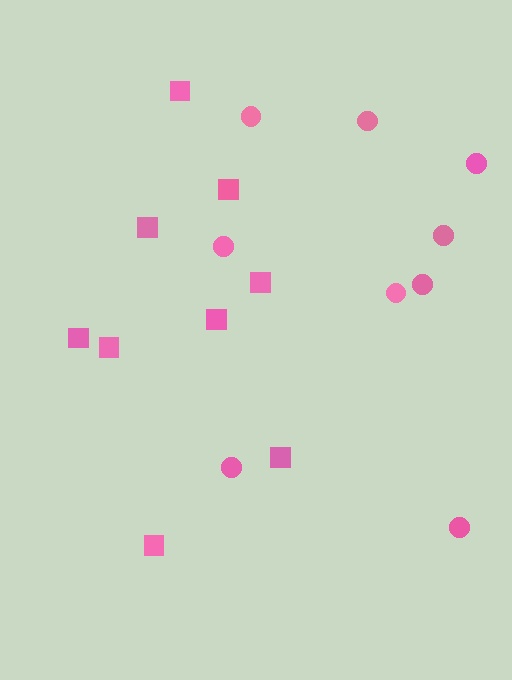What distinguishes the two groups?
There are 2 groups: one group of squares (9) and one group of circles (9).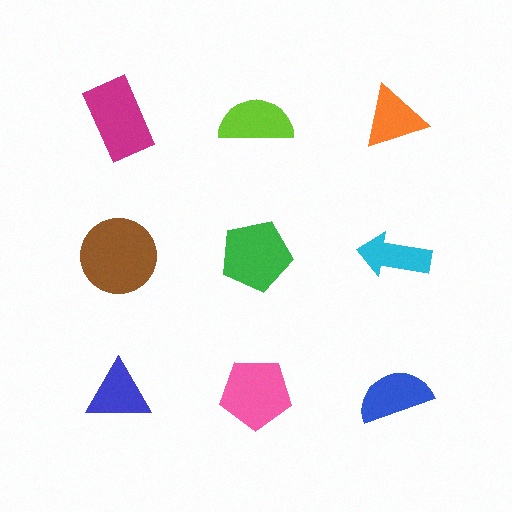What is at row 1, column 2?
A lime semicircle.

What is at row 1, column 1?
A magenta rectangle.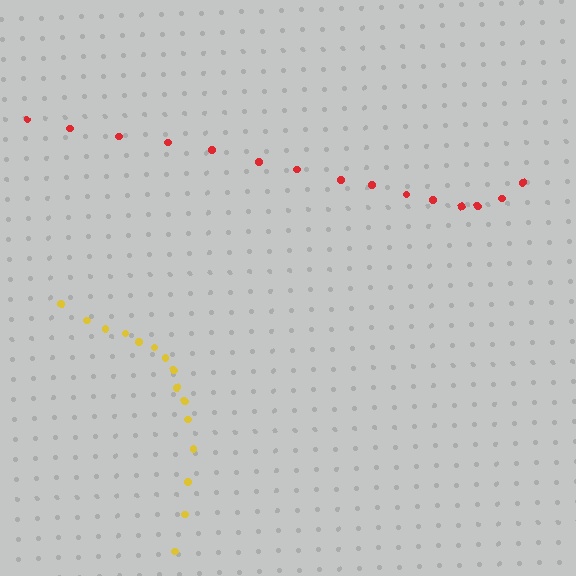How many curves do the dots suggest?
There are 2 distinct paths.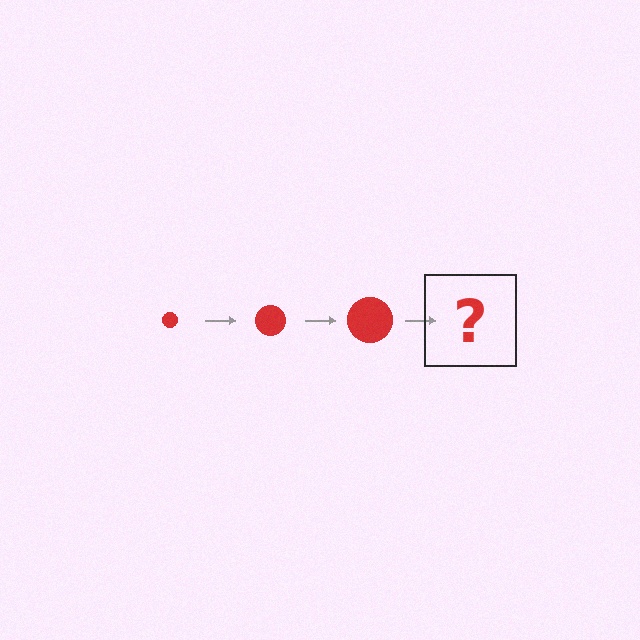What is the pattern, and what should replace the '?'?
The pattern is that the circle gets progressively larger each step. The '?' should be a red circle, larger than the previous one.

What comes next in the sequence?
The next element should be a red circle, larger than the previous one.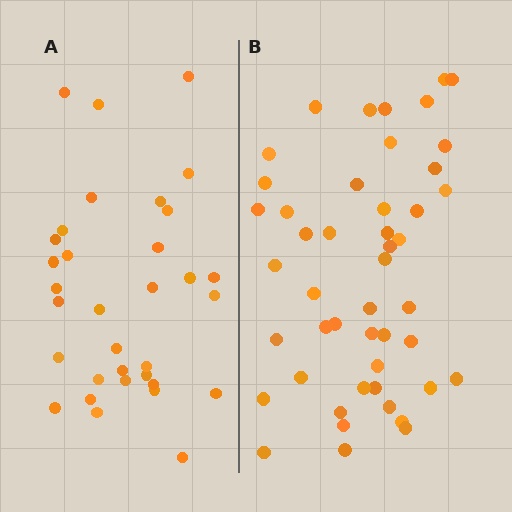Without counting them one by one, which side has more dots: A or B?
Region B (the right region) has more dots.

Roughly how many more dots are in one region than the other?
Region B has approximately 15 more dots than region A.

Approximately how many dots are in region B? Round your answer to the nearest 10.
About 50 dots. (The exact count is 47, which rounds to 50.)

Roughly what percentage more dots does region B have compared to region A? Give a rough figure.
About 40% more.